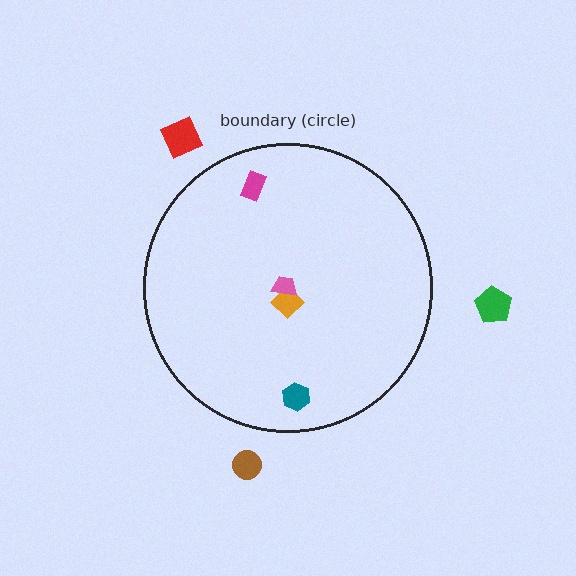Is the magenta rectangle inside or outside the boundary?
Inside.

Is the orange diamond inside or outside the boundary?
Inside.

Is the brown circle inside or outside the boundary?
Outside.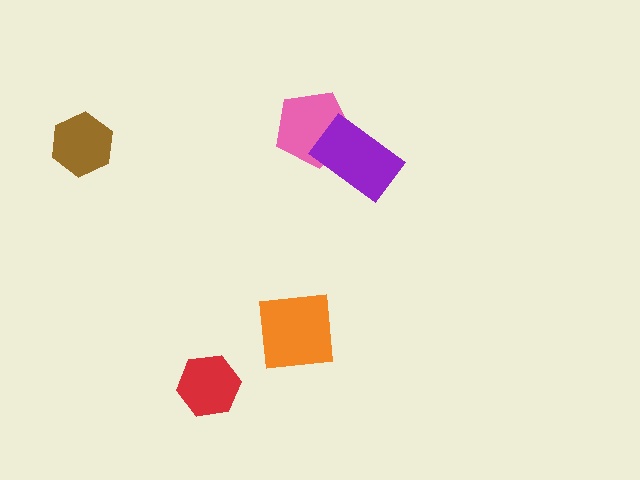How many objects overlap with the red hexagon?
0 objects overlap with the red hexagon.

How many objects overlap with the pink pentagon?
1 object overlaps with the pink pentagon.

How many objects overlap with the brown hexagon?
0 objects overlap with the brown hexagon.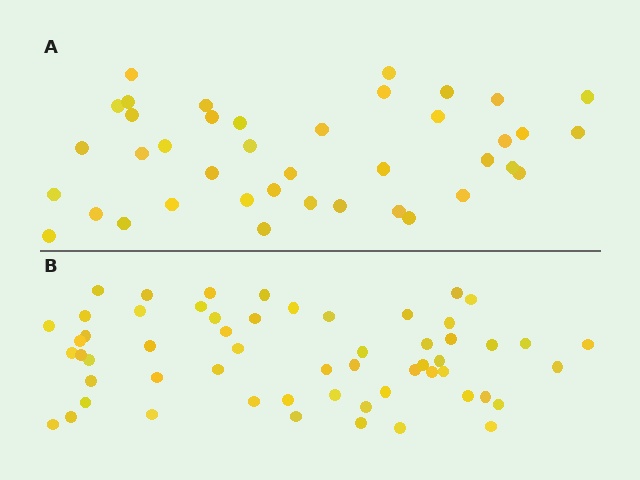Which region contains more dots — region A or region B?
Region B (the bottom region) has more dots.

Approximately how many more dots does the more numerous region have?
Region B has approximately 15 more dots than region A.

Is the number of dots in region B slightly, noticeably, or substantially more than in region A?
Region B has noticeably more, but not dramatically so. The ratio is roughly 1.4 to 1.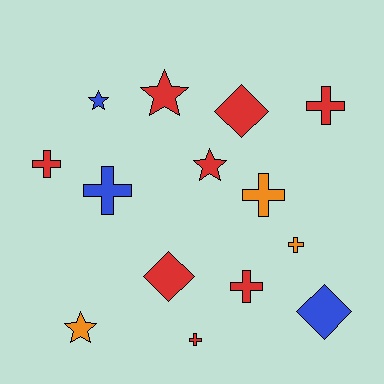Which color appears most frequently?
Red, with 8 objects.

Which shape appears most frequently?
Cross, with 7 objects.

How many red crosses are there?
There are 4 red crosses.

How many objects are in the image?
There are 14 objects.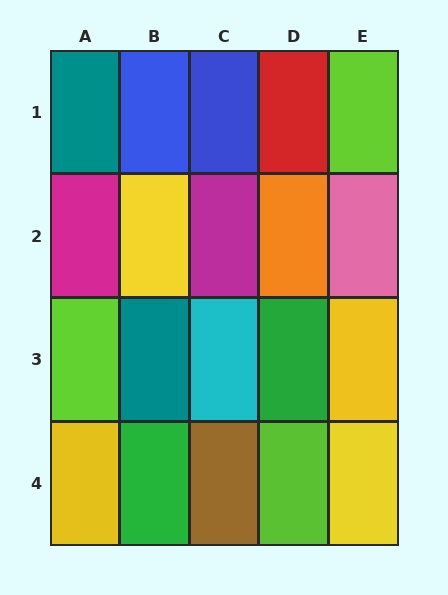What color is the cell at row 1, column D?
Red.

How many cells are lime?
3 cells are lime.